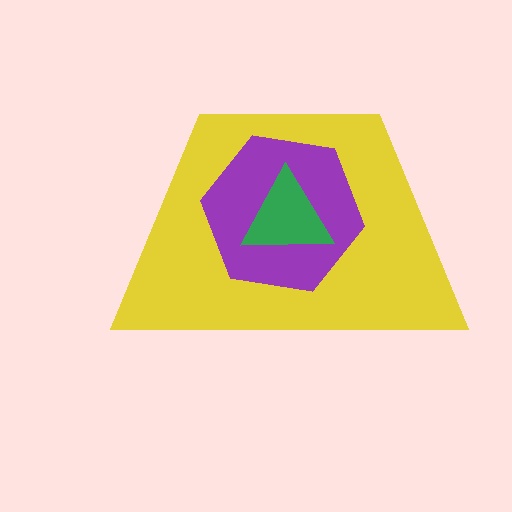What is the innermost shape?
The green triangle.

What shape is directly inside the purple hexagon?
The green triangle.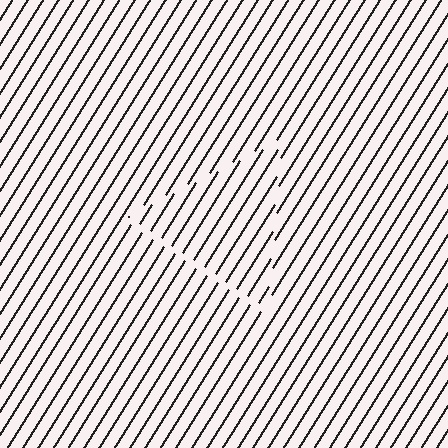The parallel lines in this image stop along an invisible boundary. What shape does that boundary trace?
An illusory triangle. The interior of the shape contains the same grating, shifted by half a period — the contour is defined by the phase discontinuity where line-ends from the inner and outer gratings abut.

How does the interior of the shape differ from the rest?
The interior of the shape contains the same grating, shifted by half a period — the contour is defined by the phase discontinuity where line-ends from the inner and outer gratings abut.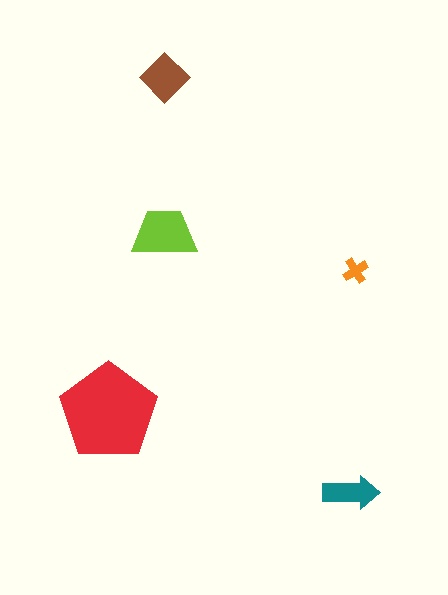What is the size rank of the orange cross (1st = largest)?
5th.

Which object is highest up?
The brown diamond is topmost.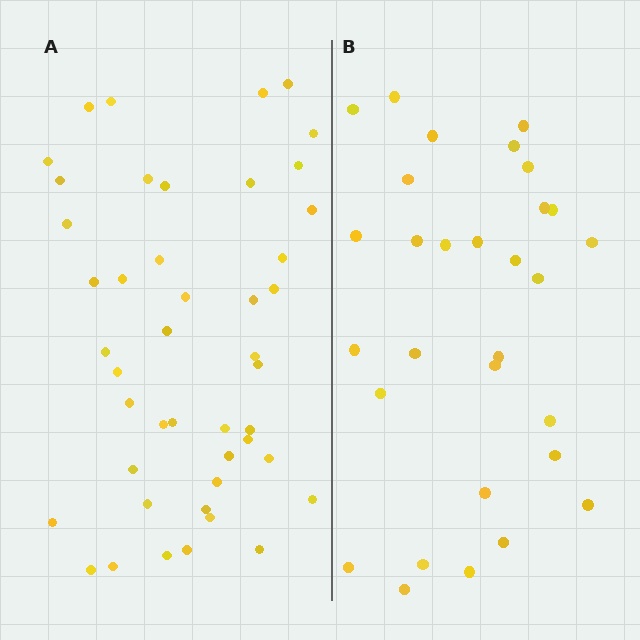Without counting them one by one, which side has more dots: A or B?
Region A (the left region) has more dots.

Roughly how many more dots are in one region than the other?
Region A has approximately 15 more dots than region B.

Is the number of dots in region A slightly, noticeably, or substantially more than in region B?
Region A has substantially more. The ratio is roughly 1.5 to 1.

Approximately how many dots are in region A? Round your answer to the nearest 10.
About 40 dots. (The exact count is 45, which rounds to 40.)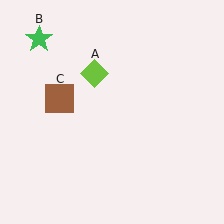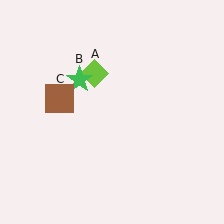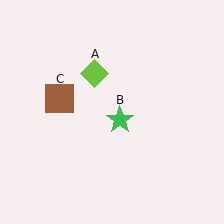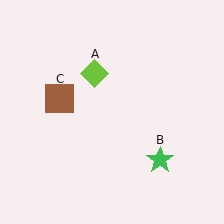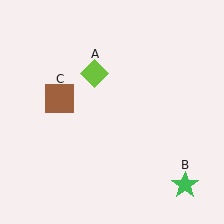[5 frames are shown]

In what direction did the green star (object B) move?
The green star (object B) moved down and to the right.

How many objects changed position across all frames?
1 object changed position: green star (object B).